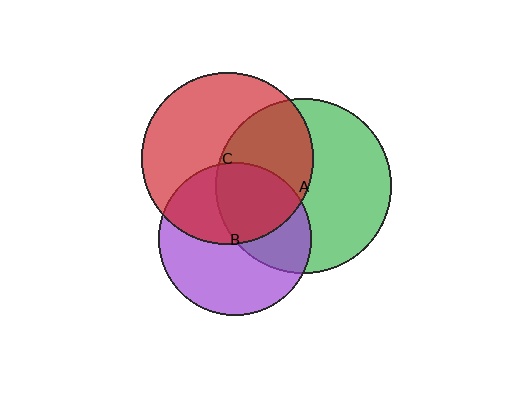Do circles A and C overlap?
Yes.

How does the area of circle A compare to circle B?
Approximately 1.3 times.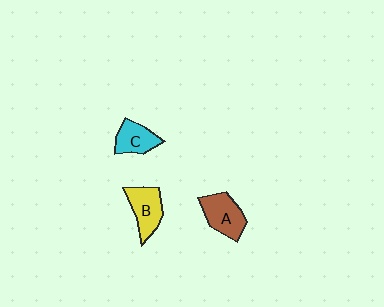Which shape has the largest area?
Shape A (brown).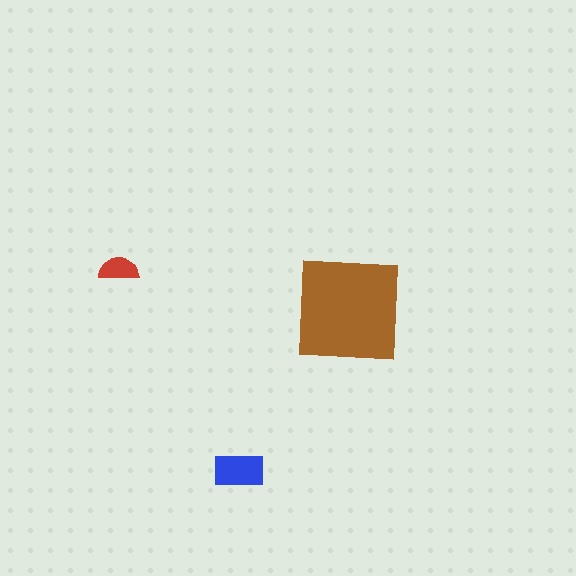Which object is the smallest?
The red semicircle.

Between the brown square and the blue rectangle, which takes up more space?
The brown square.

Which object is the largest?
The brown square.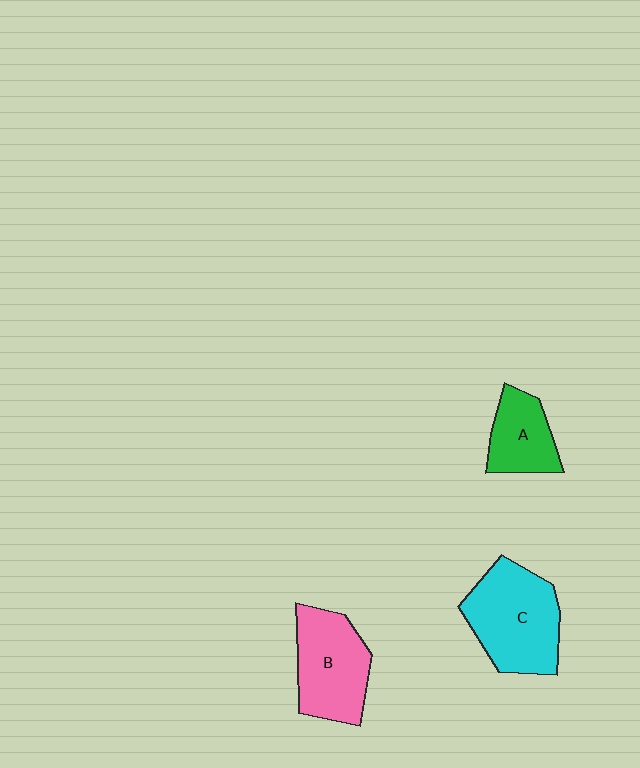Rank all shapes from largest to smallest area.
From largest to smallest: C (cyan), B (pink), A (green).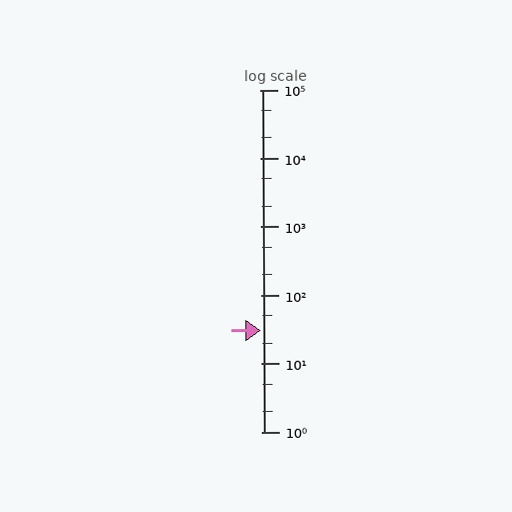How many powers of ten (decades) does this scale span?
The scale spans 5 decades, from 1 to 100000.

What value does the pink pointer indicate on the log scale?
The pointer indicates approximately 30.